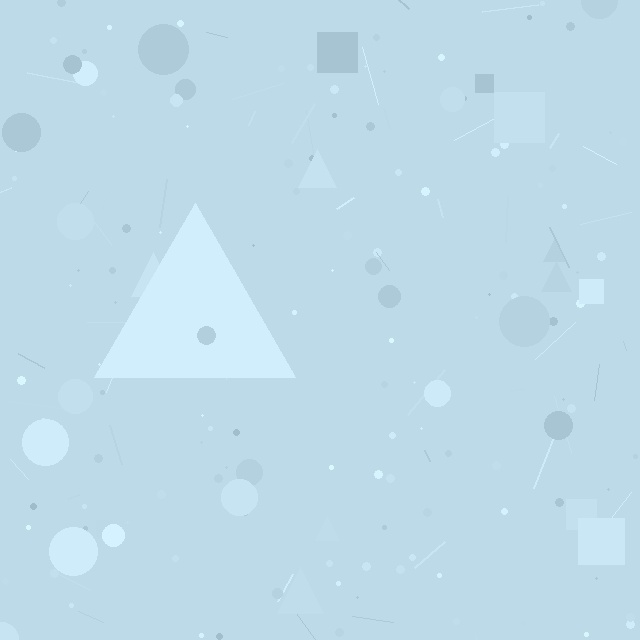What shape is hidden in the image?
A triangle is hidden in the image.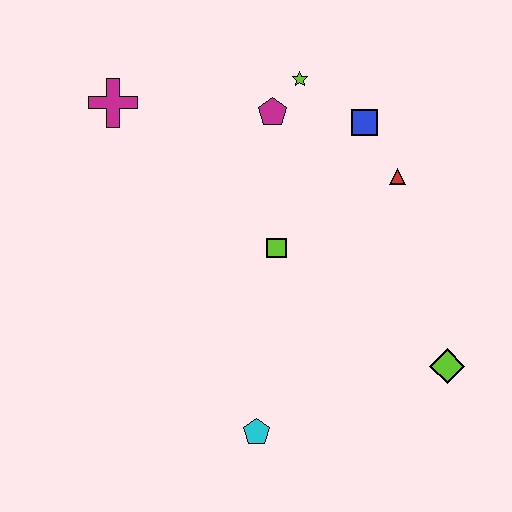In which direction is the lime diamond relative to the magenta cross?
The lime diamond is to the right of the magenta cross.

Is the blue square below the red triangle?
No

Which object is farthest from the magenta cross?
The lime diamond is farthest from the magenta cross.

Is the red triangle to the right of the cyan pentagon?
Yes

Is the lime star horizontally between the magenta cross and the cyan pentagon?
No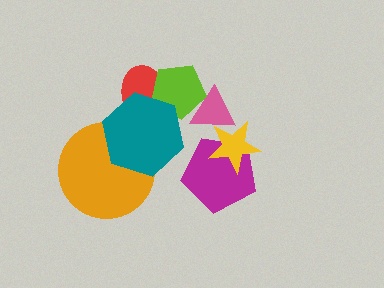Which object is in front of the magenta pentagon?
The yellow star is in front of the magenta pentagon.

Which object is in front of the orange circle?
The teal hexagon is in front of the orange circle.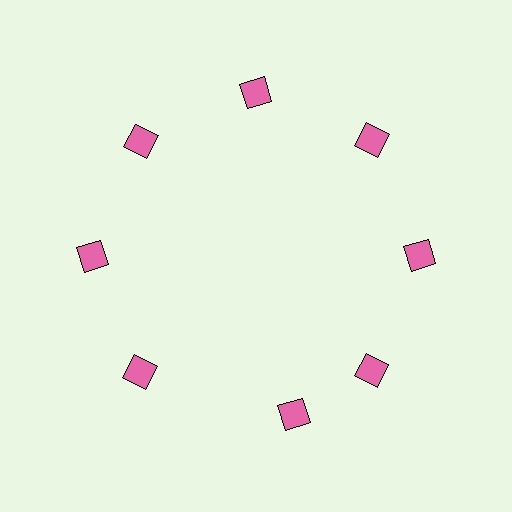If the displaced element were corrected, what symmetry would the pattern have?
It would have 8-fold rotational symmetry — the pattern would map onto itself every 45 degrees.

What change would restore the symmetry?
The symmetry would be restored by rotating it back into even spacing with its neighbors so that all 8 diamonds sit at equal angles and equal distance from the center.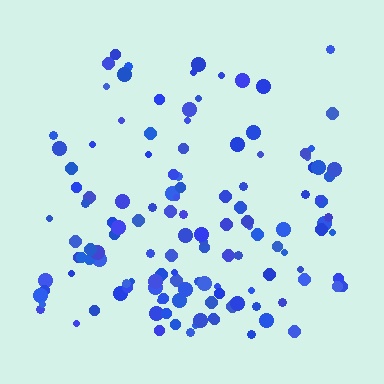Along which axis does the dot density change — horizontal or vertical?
Vertical.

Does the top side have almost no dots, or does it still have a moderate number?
Still a moderate number, just noticeably fewer than the bottom.